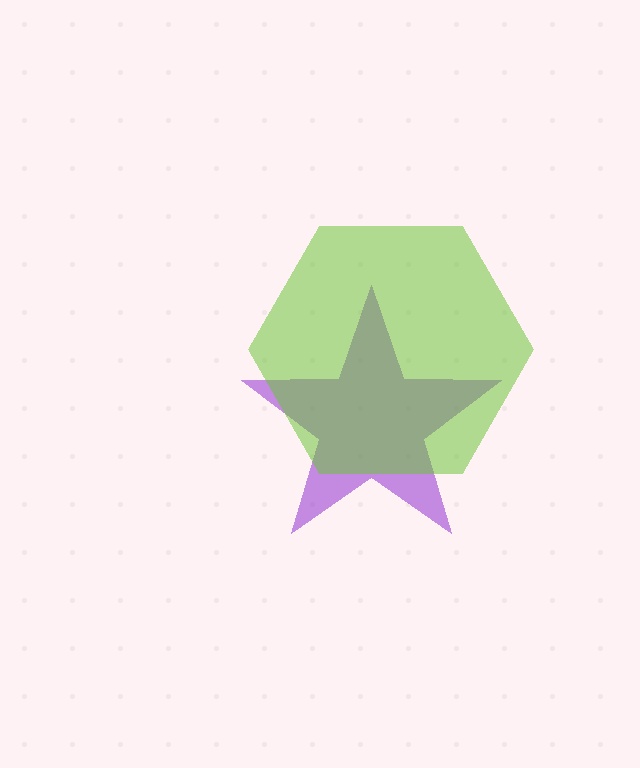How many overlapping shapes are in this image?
There are 2 overlapping shapes in the image.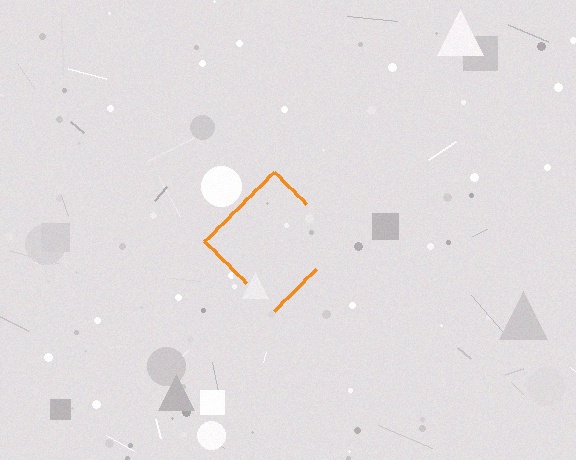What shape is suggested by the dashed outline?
The dashed outline suggests a diamond.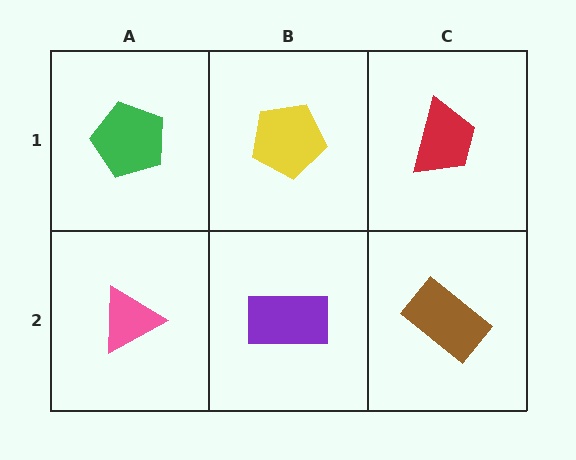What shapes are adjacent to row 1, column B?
A purple rectangle (row 2, column B), a green pentagon (row 1, column A), a red trapezoid (row 1, column C).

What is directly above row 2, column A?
A green pentagon.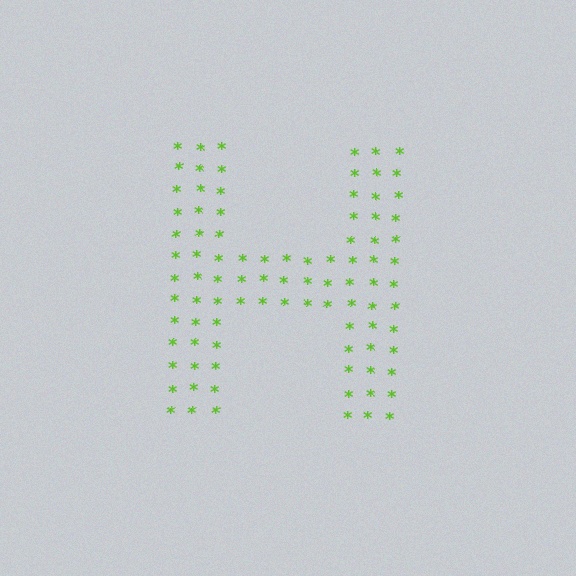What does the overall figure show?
The overall figure shows the letter H.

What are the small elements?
The small elements are asterisks.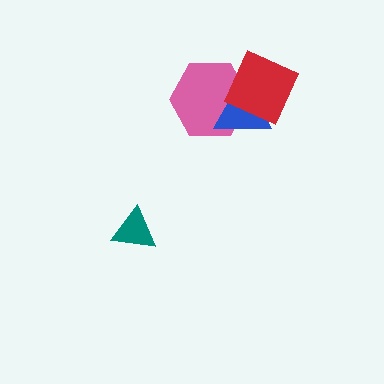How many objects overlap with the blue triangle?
2 objects overlap with the blue triangle.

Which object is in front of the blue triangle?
The red diamond is in front of the blue triangle.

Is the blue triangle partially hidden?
Yes, it is partially covered by another shape.